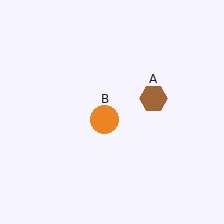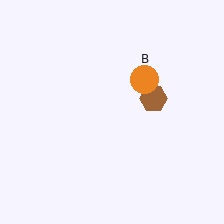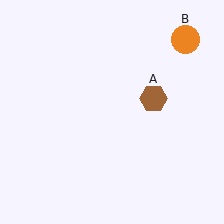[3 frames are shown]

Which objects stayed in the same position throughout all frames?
Brown hexagon (object A) remained stationary.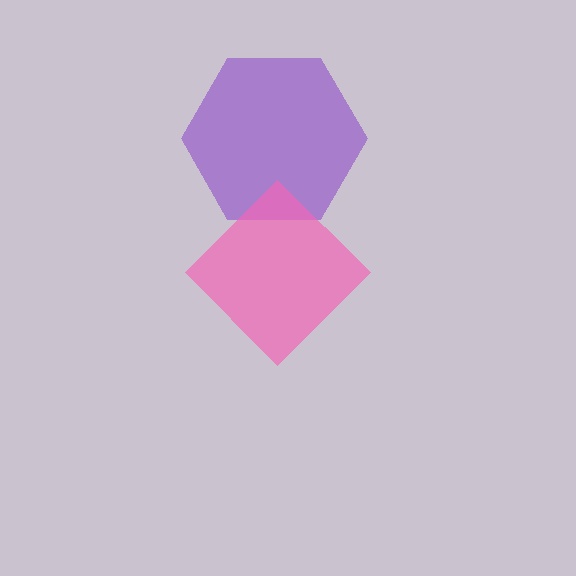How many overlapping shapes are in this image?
There are 2 overlapping shapes in the image.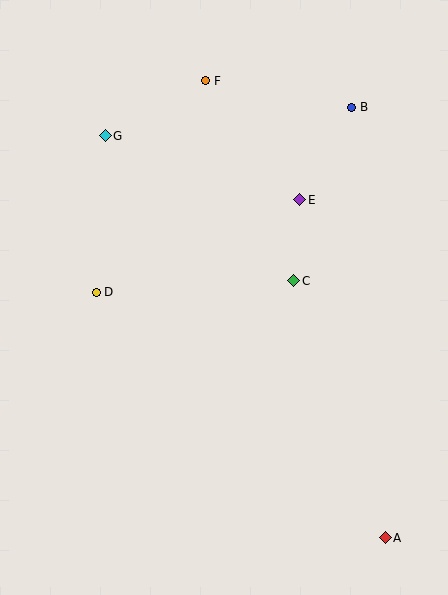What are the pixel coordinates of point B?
Point B is at (352, 107).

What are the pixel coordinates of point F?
Point F is at (206, 81).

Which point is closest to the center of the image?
Point C at (294, 281) is closest to the center.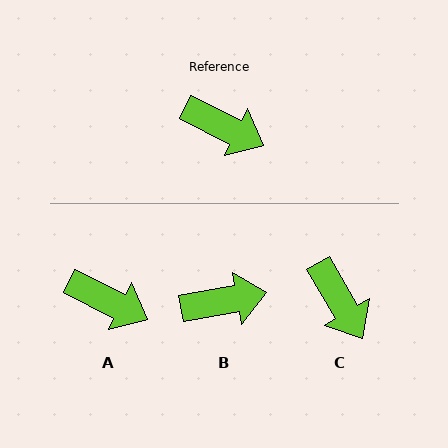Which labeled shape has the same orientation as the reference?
A.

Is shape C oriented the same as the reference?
No, it is off by about 33 degrees.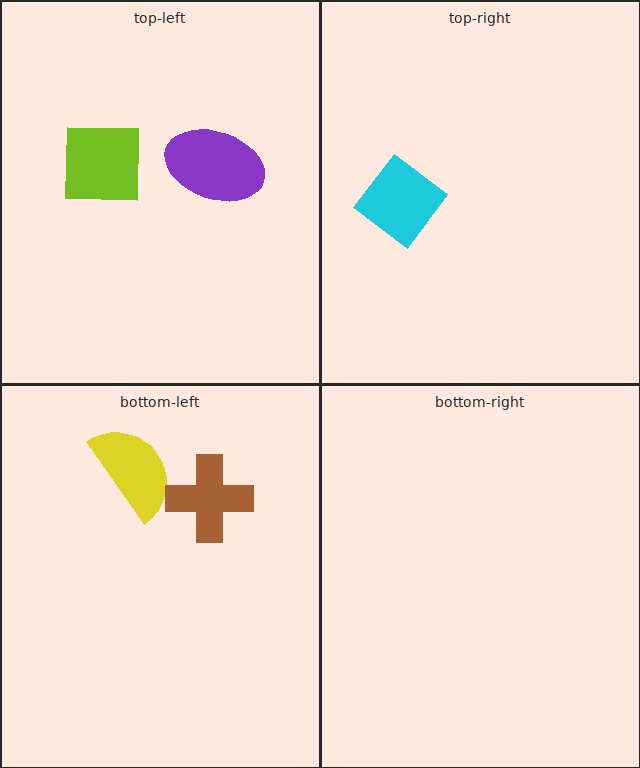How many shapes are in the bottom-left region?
2.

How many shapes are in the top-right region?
1.